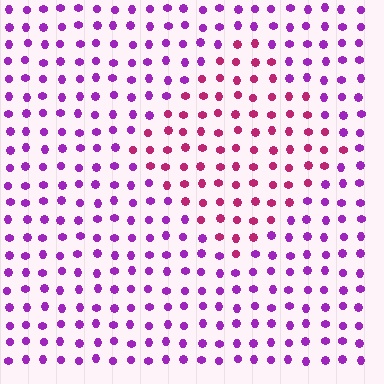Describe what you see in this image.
The image is filled with small purple elements in a uniform arrangement. A diamond-shaped region is visible where the elements are tinted to a slightly different hue, forming a subtle color boundary.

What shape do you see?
I see a diamond.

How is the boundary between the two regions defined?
The boundary is defined purely by a slight shift in hue (about 42 degrees). Spacing, size, and orientation are identical on both sides.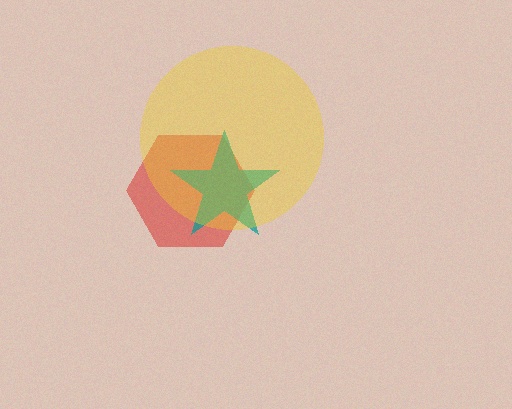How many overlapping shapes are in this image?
There are 3 overlapping shapes in the image.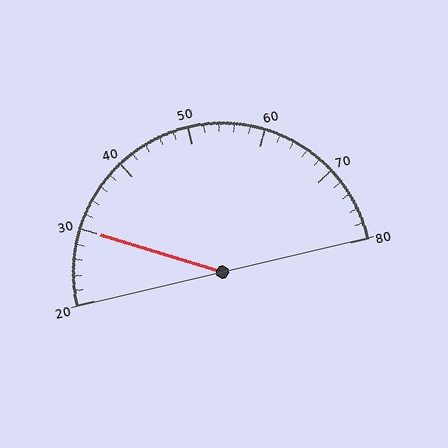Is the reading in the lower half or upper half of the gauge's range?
The reading is in the lower half of the range (20 to 80).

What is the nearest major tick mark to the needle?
The nearest major tick mark is 30.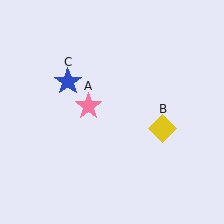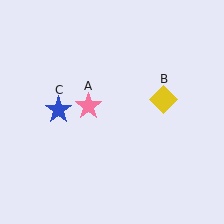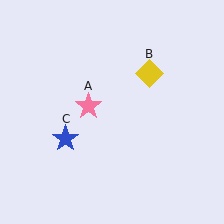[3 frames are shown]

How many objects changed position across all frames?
2 objects changed position: yellow diamond (object B), blue star (object C).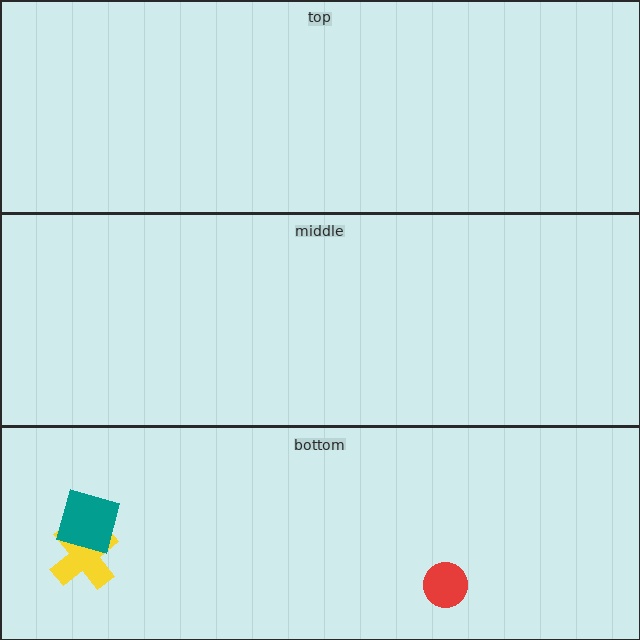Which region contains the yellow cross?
The bottom region.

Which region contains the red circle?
The bottom region.